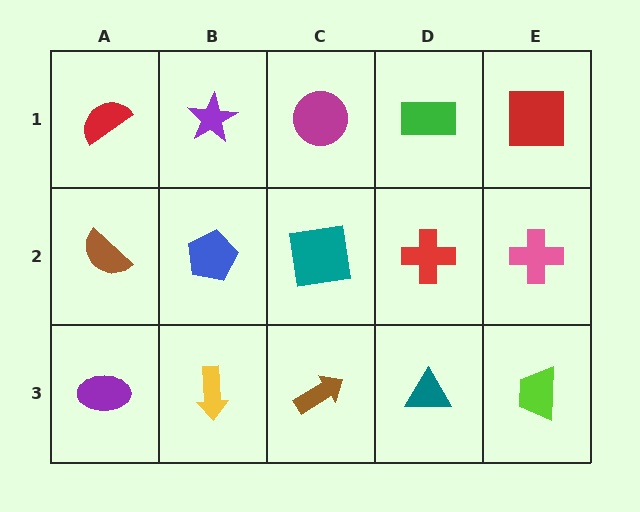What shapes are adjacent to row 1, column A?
A brown semicircle (row 2, column A), a purple star (row 1, column B).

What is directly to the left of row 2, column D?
A teal square.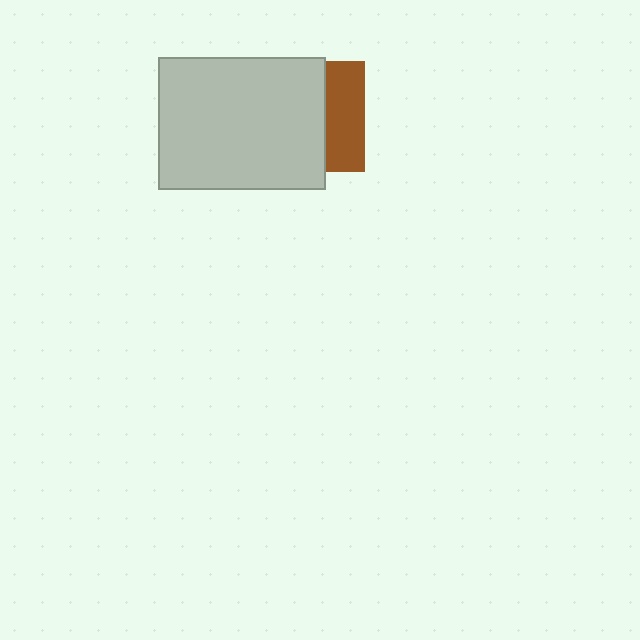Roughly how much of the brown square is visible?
A small part of it is visible (roughly 36%).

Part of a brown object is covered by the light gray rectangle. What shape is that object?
It is a square.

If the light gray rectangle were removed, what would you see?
You would see the complete brown square.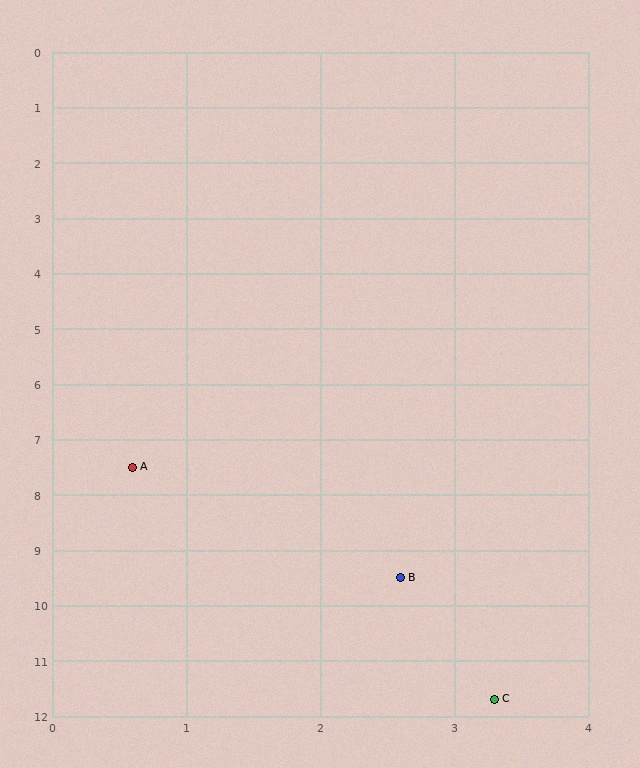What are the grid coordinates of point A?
Point A is at approximately (0.6, 7.5).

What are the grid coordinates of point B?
Point B is at approximately (2.6, 9.5).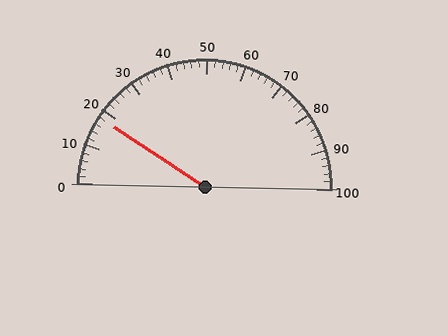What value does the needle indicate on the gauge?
The needle indicates approximately 18.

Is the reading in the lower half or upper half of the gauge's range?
The reading is in the lower half of the range (0 to 100).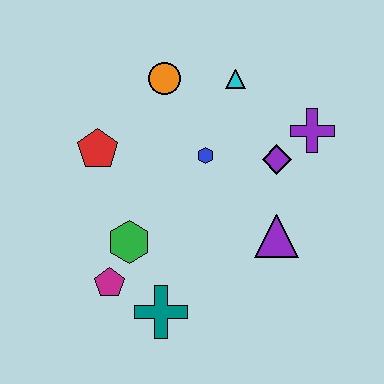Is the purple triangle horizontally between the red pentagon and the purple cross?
Yes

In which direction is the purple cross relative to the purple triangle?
The purple cross is above the purple triangle.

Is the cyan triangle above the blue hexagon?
Yes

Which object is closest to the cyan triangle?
The orange circle is closest to the cyan triangle.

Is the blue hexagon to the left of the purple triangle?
Yes